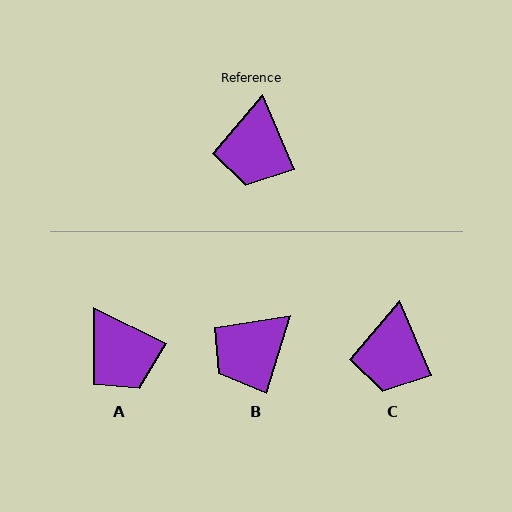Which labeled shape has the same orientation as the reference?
C.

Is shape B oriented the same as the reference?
No, it is off by about 41 degrees.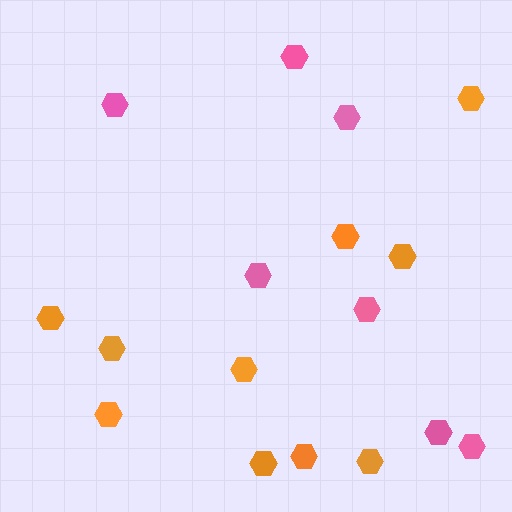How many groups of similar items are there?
There are 2 groups: one group of orange hexagons (10) and one group of pink hexagons (7).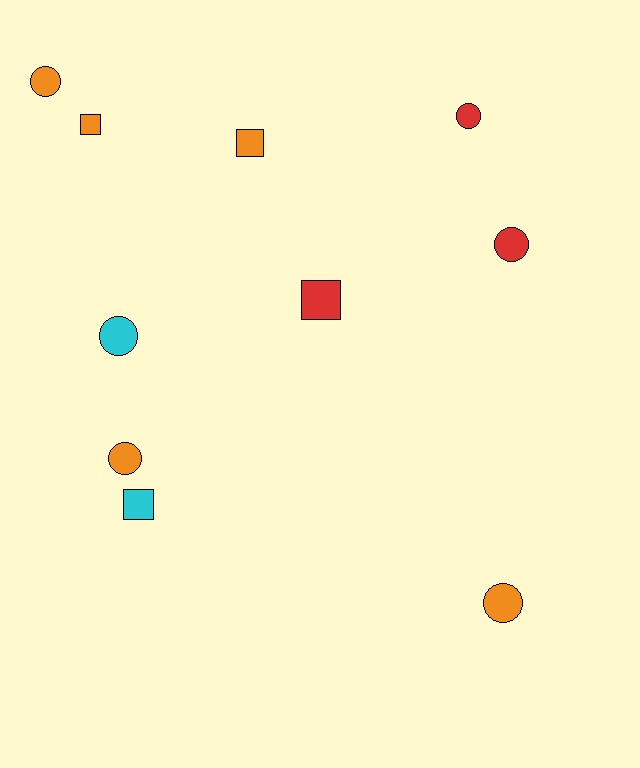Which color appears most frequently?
Orange, with 5 objects.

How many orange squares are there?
There are 2 orange squares.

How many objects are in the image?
There are 10 objects.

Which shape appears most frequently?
Circle, with 6 objects.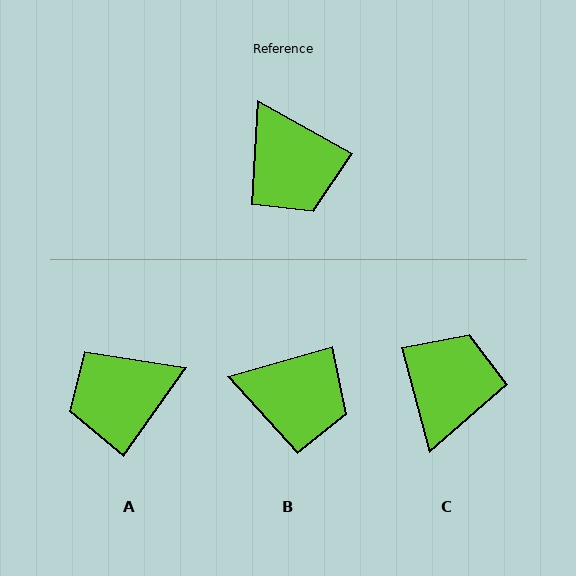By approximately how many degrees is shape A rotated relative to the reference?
Approximately 96 degrees clockwise.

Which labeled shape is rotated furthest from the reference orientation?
C, about 134 degrees away.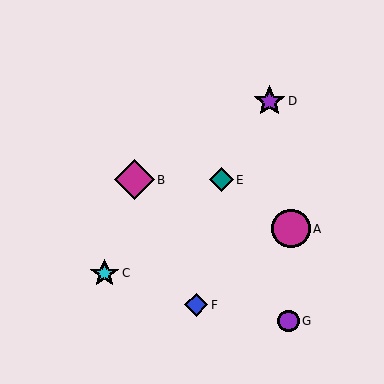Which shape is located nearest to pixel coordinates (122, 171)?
The magenta diamond (labeled B) at (134, 180) is nearest to that location.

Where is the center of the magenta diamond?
The center of the magenta diamond is at (134, 180).